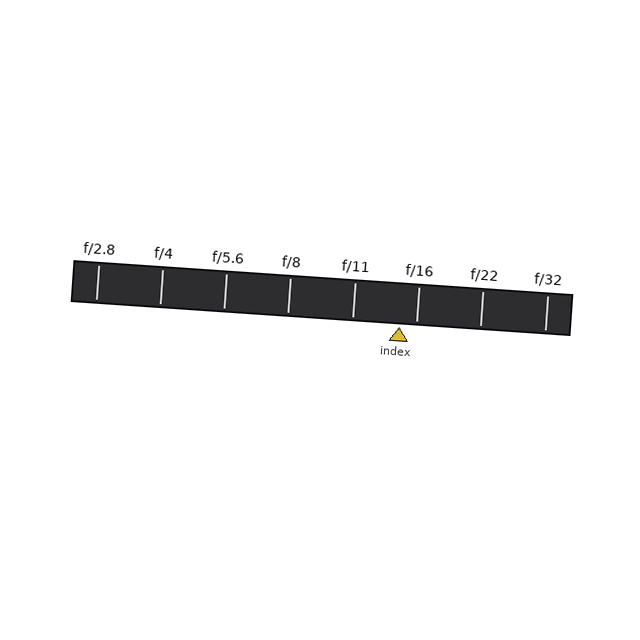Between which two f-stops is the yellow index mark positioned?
The index mark is between f/11 and f/16.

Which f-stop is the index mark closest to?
The index mark is closest to f/16.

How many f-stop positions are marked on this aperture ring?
There are 8 f-stop positions marked.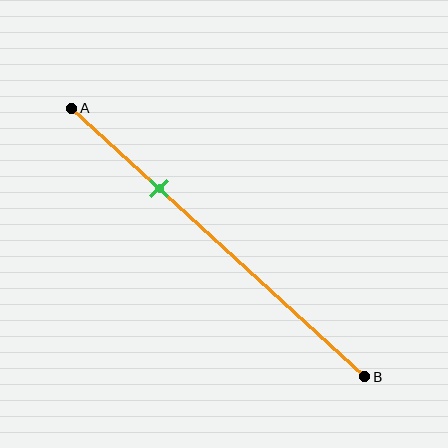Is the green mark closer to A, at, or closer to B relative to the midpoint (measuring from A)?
The green mark is closer to point A than the midpoint of segment AB.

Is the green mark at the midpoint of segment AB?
No, the mark is at about 30% from A, not at the 50% midpoint.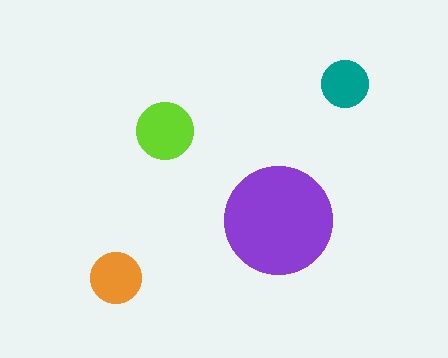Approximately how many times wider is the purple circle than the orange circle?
About 2 times wider.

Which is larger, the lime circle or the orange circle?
The lime one.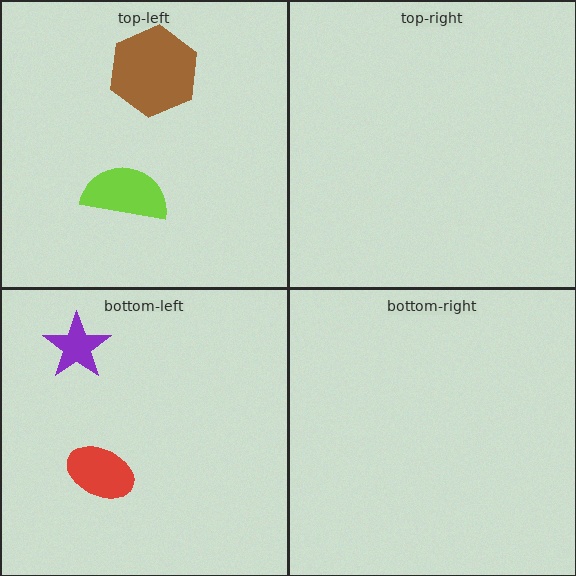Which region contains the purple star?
The bottom-left region.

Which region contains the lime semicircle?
The top-left region.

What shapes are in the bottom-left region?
The purple star, the red ellipse.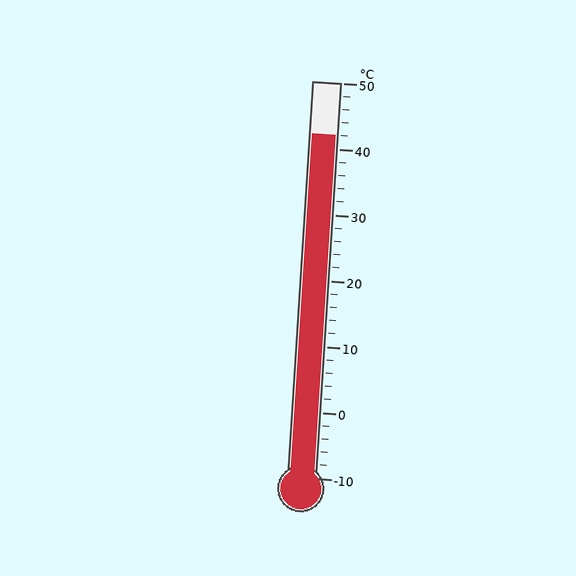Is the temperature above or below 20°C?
The temperature is above 20°C.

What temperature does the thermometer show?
The thermometer shows approximately 42°C.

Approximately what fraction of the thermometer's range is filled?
The thermometer is filled to approximately 85% of its range.